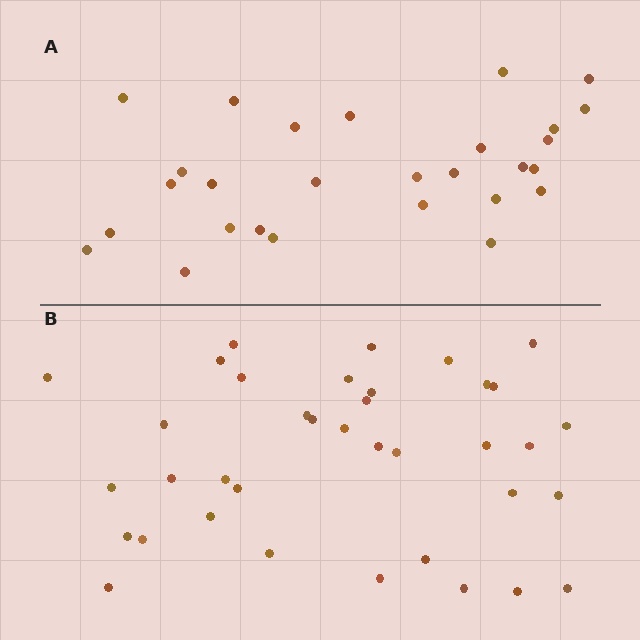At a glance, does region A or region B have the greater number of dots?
Region B (the bottom region) has more dots.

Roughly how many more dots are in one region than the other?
Region B has roughly 8 or so more dots than region A.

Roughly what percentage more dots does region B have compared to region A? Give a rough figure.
About 30% more.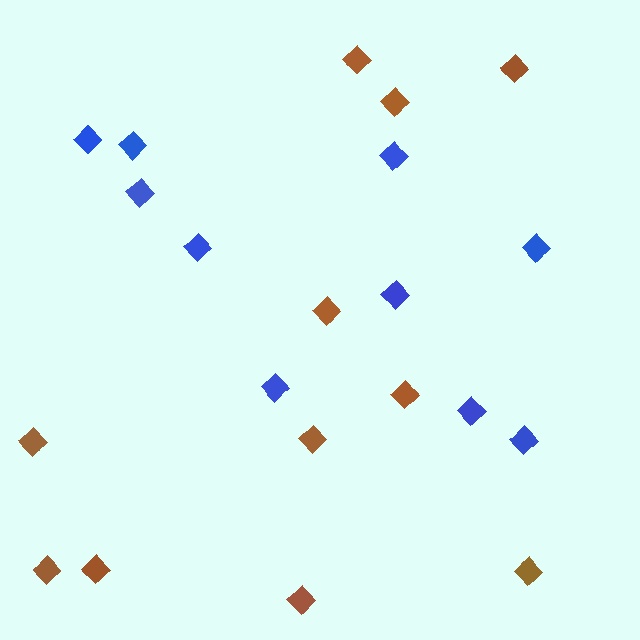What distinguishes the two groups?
There are 2 groups: one group of brown diamonds (11) and one group of blue diamonds (10).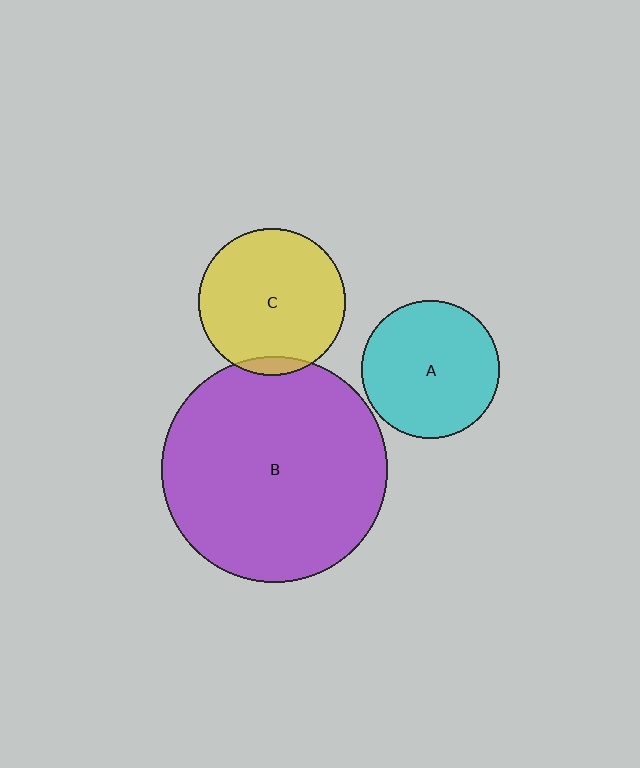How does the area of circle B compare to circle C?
Approximately 2.4 times.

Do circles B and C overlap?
Yes.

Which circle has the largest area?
Circle B (purple).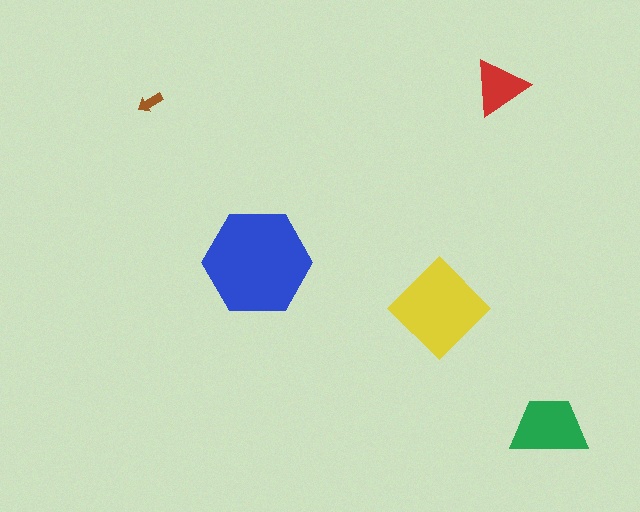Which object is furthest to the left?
The brown arrow is leftmost.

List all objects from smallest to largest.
The brown arrow, the red triangle, the green trapezoid, the yellow diamond, the blue hexagon.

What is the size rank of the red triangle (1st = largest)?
4th.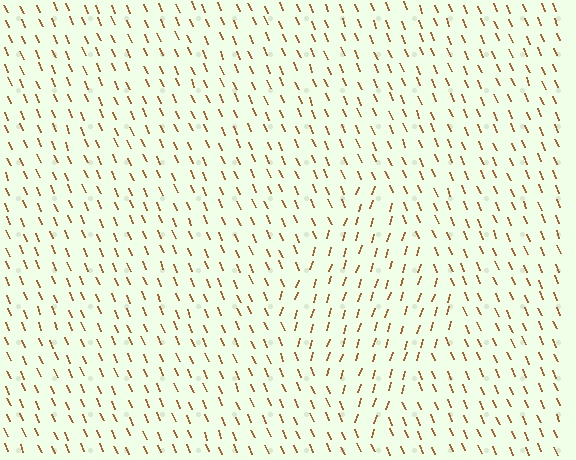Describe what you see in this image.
The image is filled with small brown line segments. A diamond region in the image has lines oriented differently from the surrounding lines, creating a visible texture boundary.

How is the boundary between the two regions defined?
The boundary is defined purely by a change in line orientation (approximately 40 degrees difference). All lines are the same color and thickness.